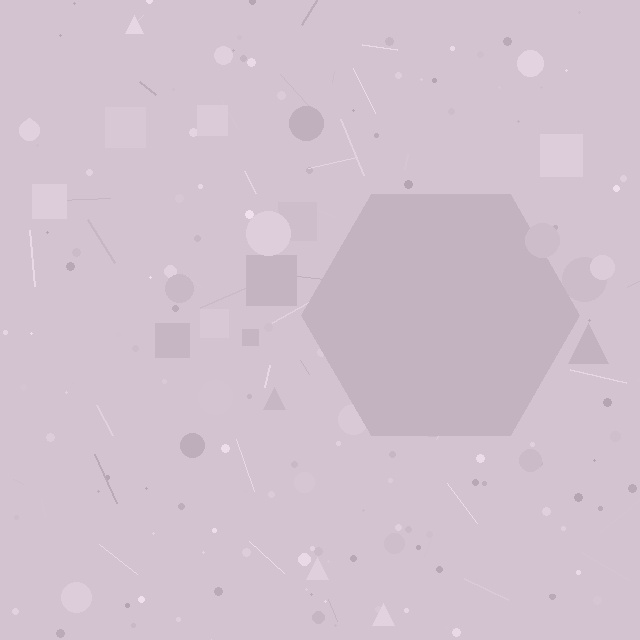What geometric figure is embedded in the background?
A hexagon is embedded in the background.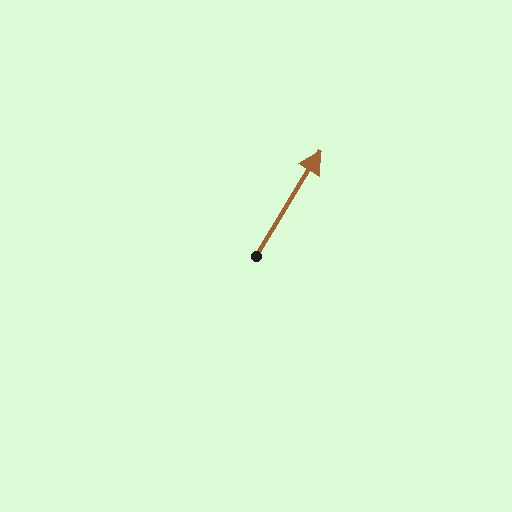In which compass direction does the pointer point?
Northeast.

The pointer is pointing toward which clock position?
Roughly 1 o'clock.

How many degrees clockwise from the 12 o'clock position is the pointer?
Approximately 31 degrees.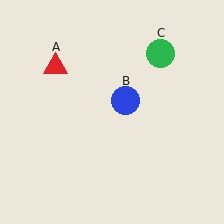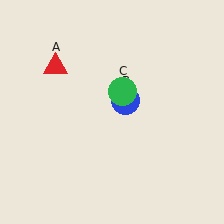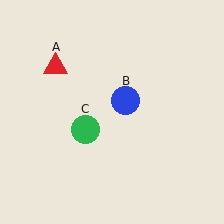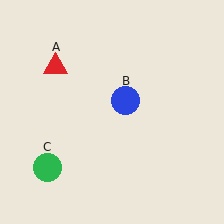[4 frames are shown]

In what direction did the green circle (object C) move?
The green circle (object C) moved down and to the left.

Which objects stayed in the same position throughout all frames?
Red triangle (object A) and blue circle (object B) remained stationary.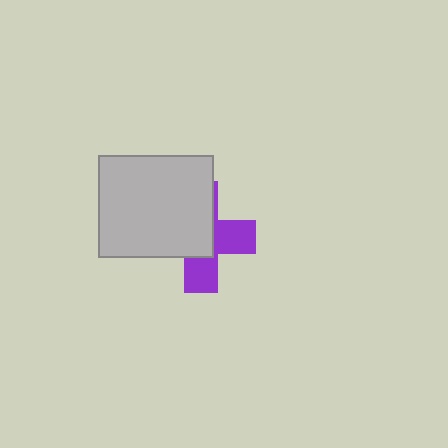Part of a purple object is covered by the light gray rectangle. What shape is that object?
It is a cross.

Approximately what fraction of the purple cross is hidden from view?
Roughly 56% of the purple cross is hidden behind the light gray rectangle.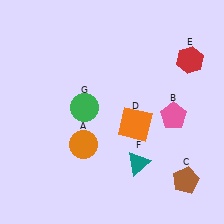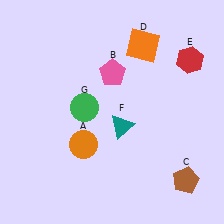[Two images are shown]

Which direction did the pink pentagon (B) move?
The pink pentagon (B) moved left.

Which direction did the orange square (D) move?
The orange square (D) moved up.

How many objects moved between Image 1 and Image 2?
3 objects moved between the two images.